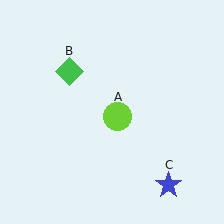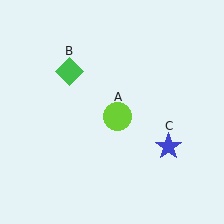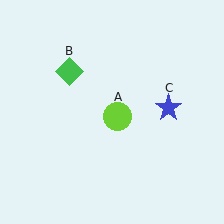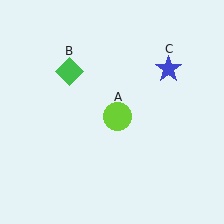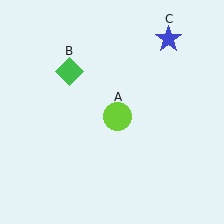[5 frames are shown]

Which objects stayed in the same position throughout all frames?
Lime circle (object A) and green diamond (object B) remained stationary.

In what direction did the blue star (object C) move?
The blue star (object C) moved up.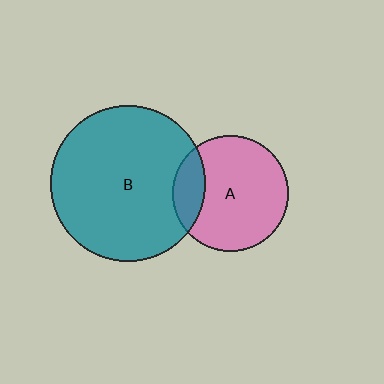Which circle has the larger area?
Circle B (teal).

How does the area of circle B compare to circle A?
Approximately 1.8 times.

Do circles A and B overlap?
Yes.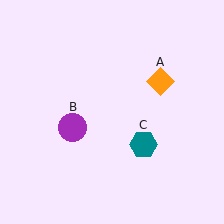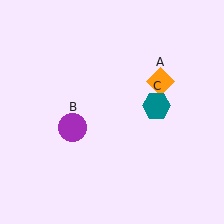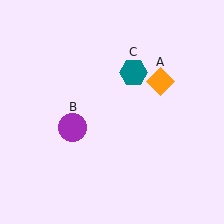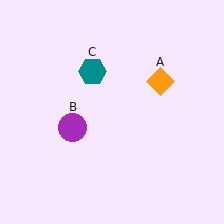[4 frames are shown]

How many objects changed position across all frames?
1 object changed position: teal hexagon (object C).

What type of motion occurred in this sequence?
The teal hexagon (object C) rotated counterclockwise around the center of the scene.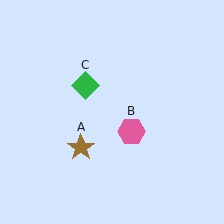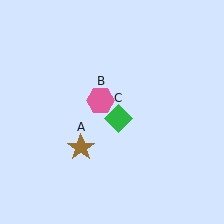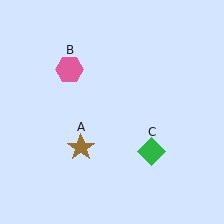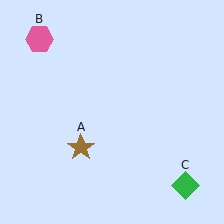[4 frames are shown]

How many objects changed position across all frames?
2 objects changed position: pink hexagon (object B), green diamond (object C).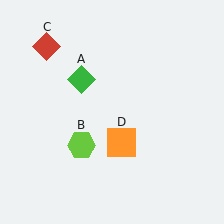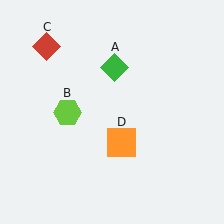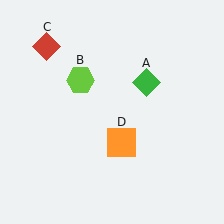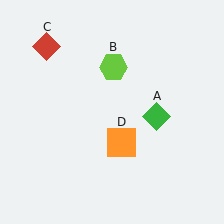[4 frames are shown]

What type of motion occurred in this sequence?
The green diamond (object A), lime hexagon (object B) rotated clockwise around the center of the scene.